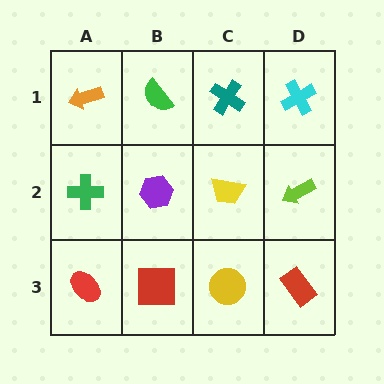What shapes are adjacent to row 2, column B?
A green semicircle (row 1, column B), a red square (row 3, column B), a green cross (row 2, column A), a yellow trapezoid (row 2, column C).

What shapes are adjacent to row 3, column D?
A lime arrow (row 2, column D), a yellow circle (row 3, column C).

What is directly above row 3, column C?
A yellow trapezoid.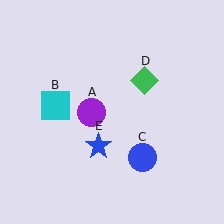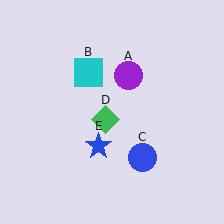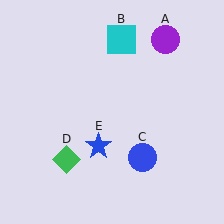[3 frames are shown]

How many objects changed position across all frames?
3 objects changed position: purple circle (object A), cyan square (object B), green diamond (object D).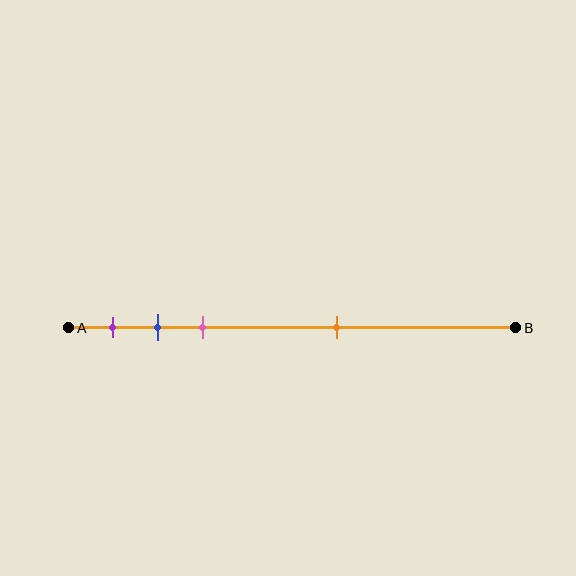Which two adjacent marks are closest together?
The blue and pink marks are the closest adjacent pair.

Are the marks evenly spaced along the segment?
No, the marks are not evenly spaced.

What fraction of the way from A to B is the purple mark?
The purple mark is approximately 10% (0.1) of the way from A to B.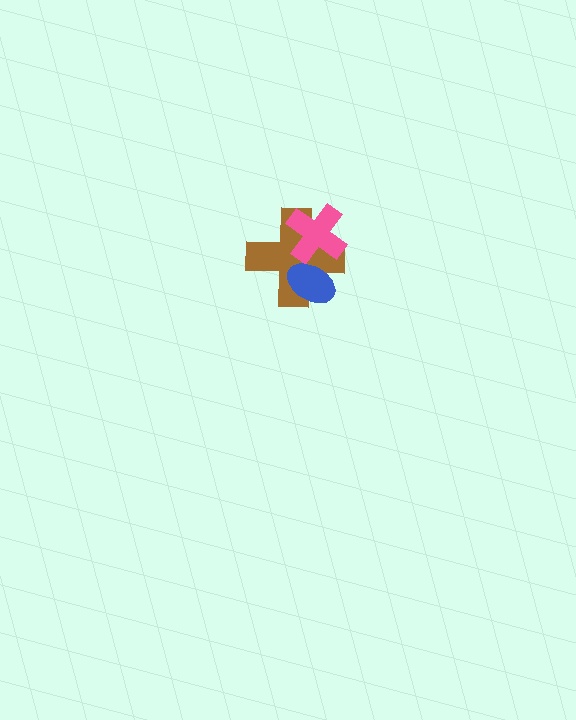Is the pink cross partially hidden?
Yes, it is partially covered by another shape.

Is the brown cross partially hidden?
Yes, it is partially covered by another shape.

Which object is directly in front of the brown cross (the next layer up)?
The pink cross is directly in front of the brown cross.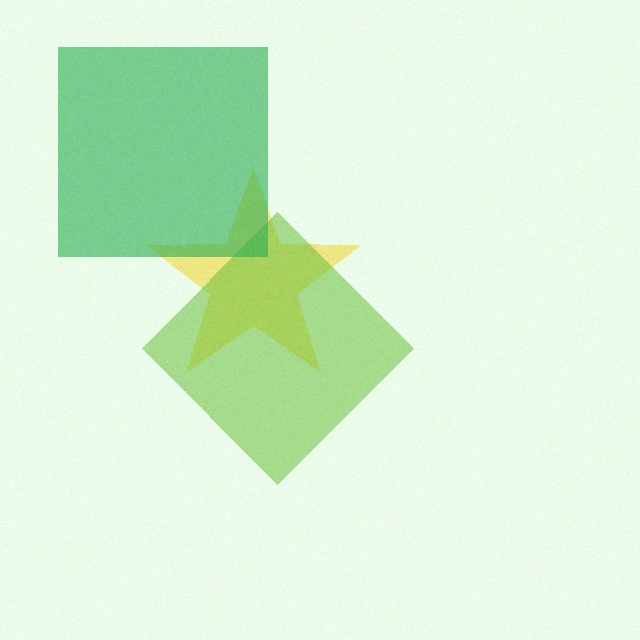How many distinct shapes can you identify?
There are 3 distinct shapes: a yellow star, a lime diamond, a green square.